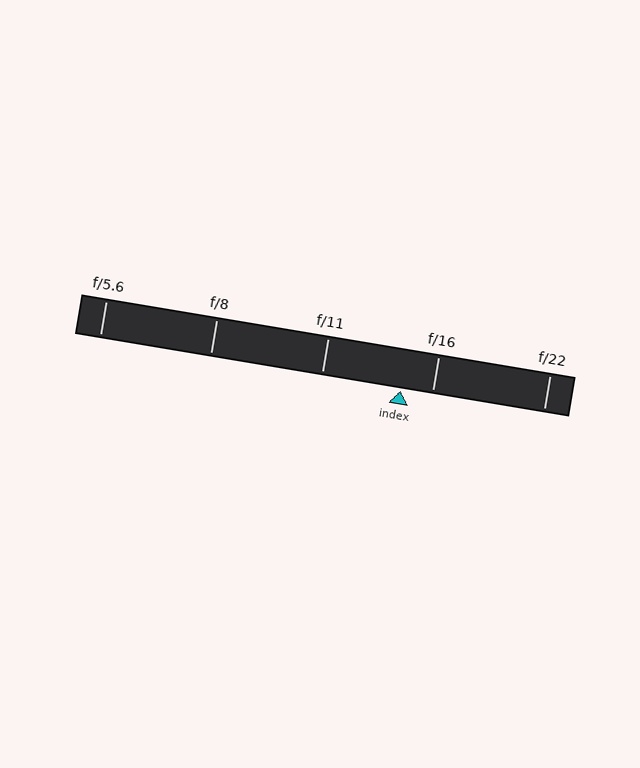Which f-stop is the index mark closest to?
The index mark is closest to f/16.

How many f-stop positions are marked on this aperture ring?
There are 5 f-stop positions marked.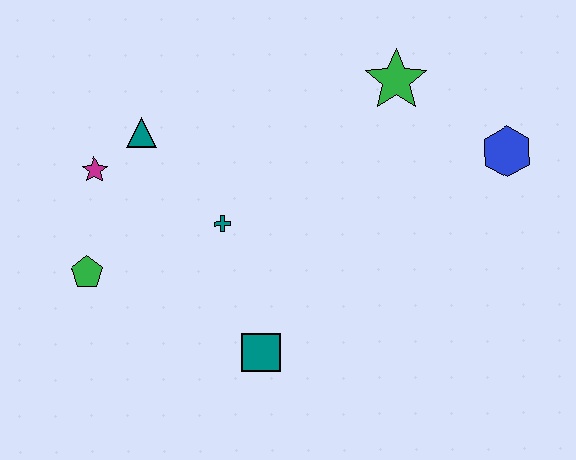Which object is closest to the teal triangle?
The magenta star is closest to the teal triangle.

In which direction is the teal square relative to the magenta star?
The teal square is below the magenta star.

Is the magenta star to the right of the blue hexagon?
No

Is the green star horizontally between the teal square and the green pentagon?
No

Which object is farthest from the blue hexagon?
The green pentagon is farthest from the blue hexagon.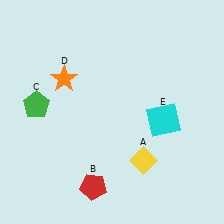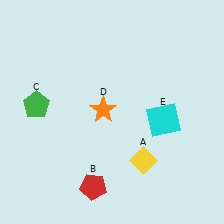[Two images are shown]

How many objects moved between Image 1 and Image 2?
1 object moved between the two images.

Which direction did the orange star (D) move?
The orange star (D) moved right.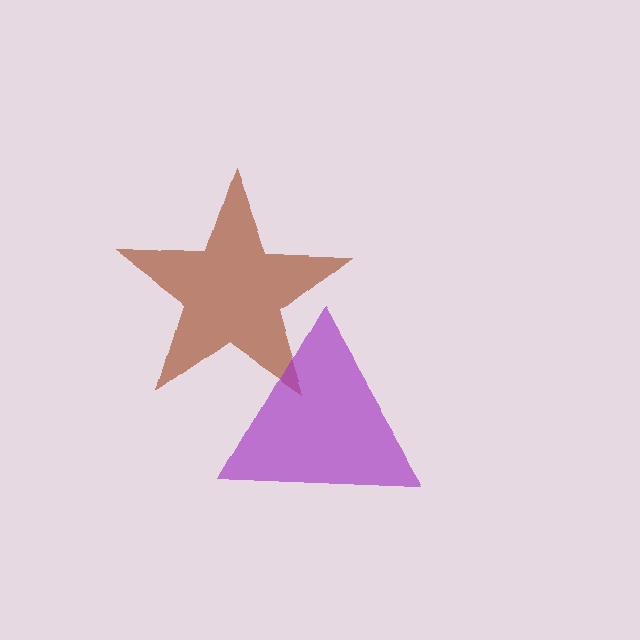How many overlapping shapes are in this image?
There are 2 overlapping shapes in the image.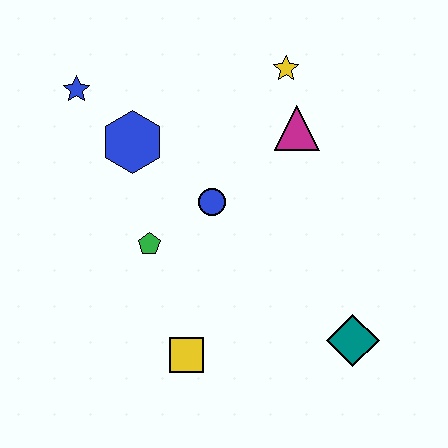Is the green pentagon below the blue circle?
Yes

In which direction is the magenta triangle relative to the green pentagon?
The magenta triangle is to the right of the green pentagon.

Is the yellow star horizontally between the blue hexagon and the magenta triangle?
Yes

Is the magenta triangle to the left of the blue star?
No